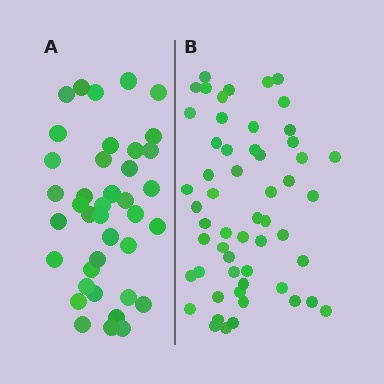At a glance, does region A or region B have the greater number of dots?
Region B (the right region) has more dots.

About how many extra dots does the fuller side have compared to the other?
Region B has approximately 15 more dots than region A.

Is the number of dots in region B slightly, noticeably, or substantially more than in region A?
Region B has noticeably more, but not dramatically so. The ratio is roughly 1.4 to 1.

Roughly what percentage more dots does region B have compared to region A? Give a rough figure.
About 40% more.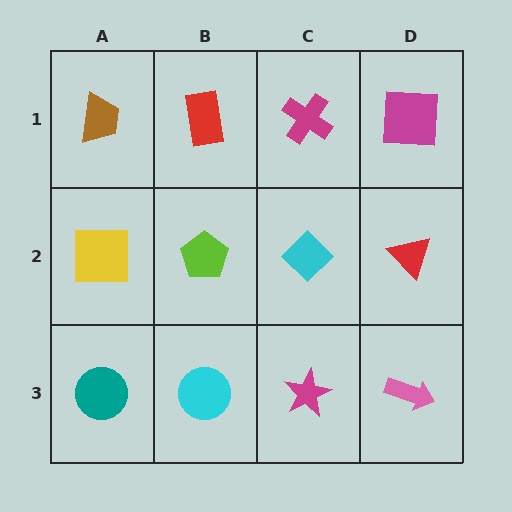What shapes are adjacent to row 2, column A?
A brown trapezoid (row 1, column A), a teal circle (row 3, column A), a lime pentagon (row 2, column B).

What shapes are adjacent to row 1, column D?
A red triangle (row 2, column D), a magenta cross (row 1, column C).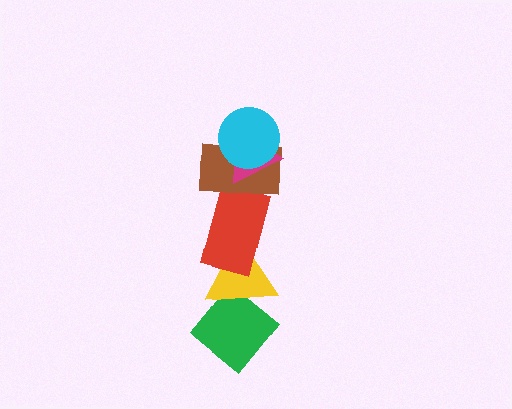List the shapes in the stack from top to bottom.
From top to bottom: the cyan circle, the magenta triangle, the brown rectangle, the red rectangle, the yellow triangle, the green diamond.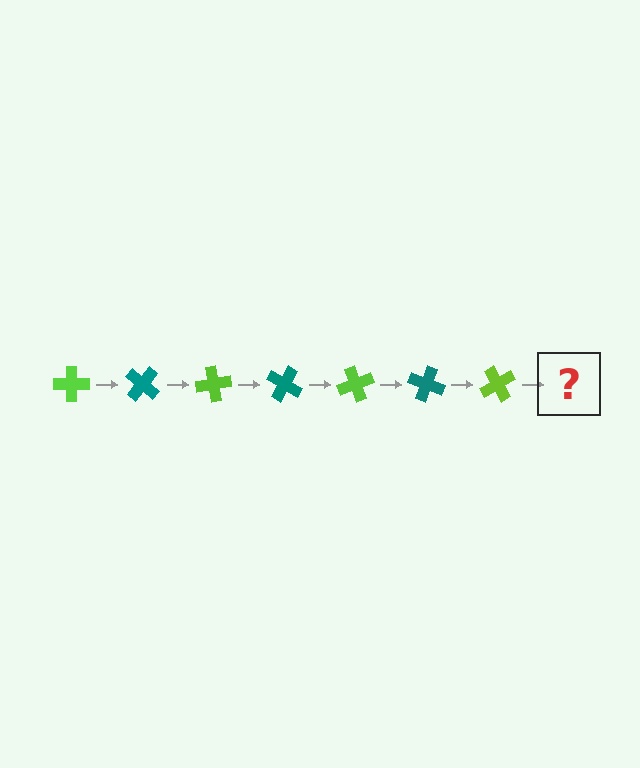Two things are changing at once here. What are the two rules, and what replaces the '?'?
The two rules are that it rotates 40 degrees each step and the color cycles through lime and teal. The '?' should be a teal cross, rotated 280 degrees from the start.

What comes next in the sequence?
The next element should be a teal cross, rotated 280 degrees from the start.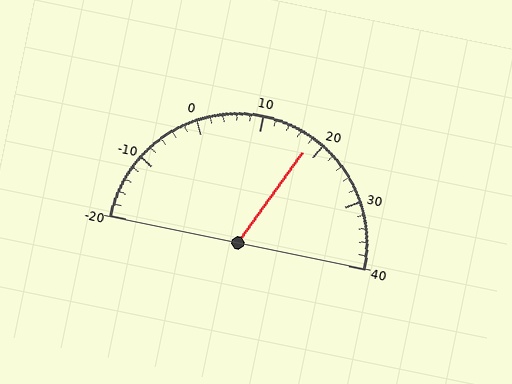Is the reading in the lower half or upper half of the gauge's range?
The reading is in the upper half of the range (-20 to 40).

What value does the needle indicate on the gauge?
The needle indicates approximately 18.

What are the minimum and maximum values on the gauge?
The gauge ranges from -20 to 40.